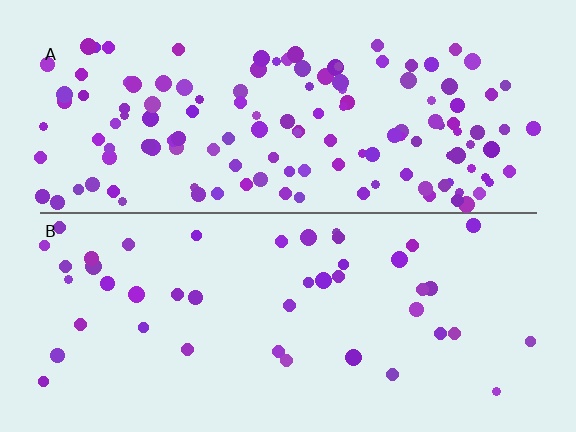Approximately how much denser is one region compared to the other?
Approximately 3.1× — region A over region B.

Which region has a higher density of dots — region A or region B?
A (the top).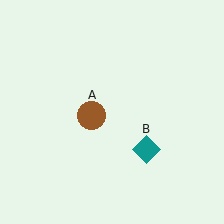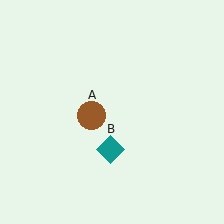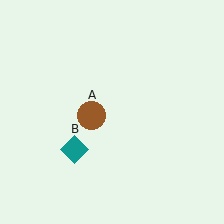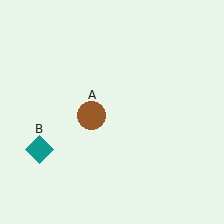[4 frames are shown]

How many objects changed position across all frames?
1 object changed position: teal diamond (object B).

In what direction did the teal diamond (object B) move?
The teal diamond (object B) moved left.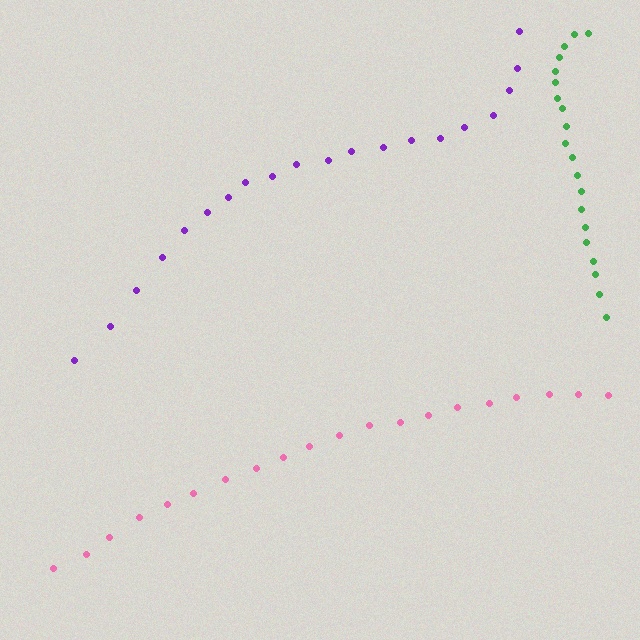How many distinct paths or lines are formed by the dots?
There are 3 distinct paths.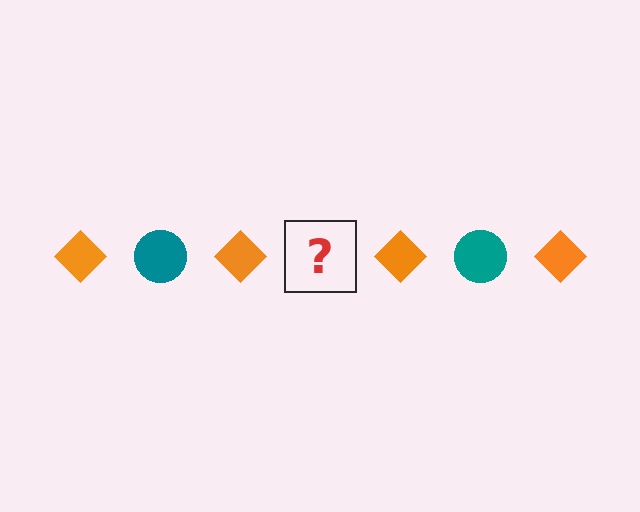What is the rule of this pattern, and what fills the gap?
The rule is that the pattern alternates between orange diamond and teal circle. The gap should be filled with a teal circle.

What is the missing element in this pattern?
The missing element is a teal circle.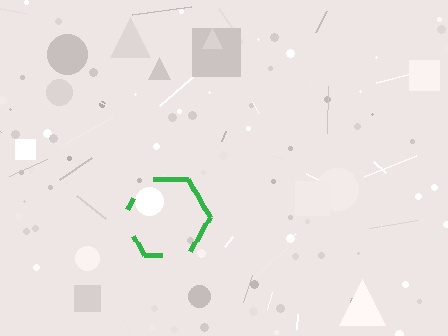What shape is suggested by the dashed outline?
The dashed outline suggests a hexagon.